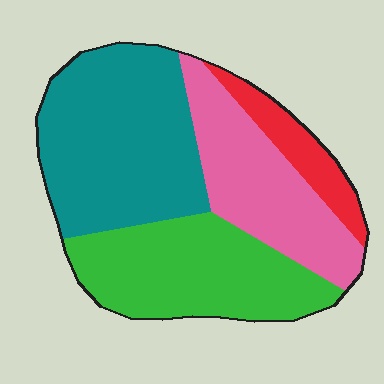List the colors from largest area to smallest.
From largest to smallest: teal, green, pink, red.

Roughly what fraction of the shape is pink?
Pink covers around 25% of the shape.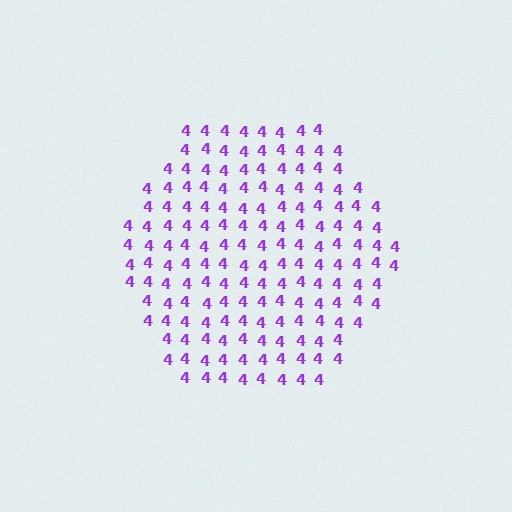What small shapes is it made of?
It is made of small digit 4's.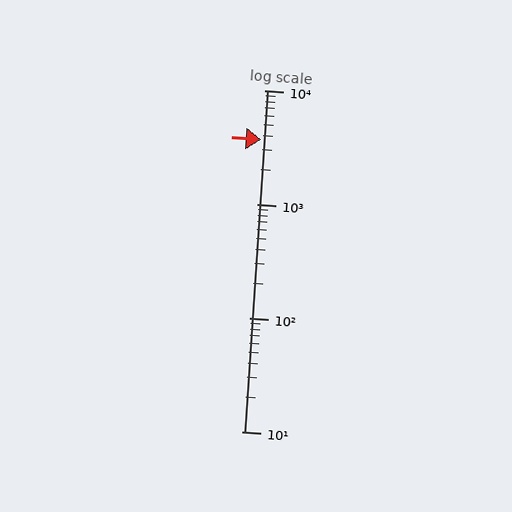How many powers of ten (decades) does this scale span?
The scale spans 3 decades, from 10 to 10000.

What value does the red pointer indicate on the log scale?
The pointer indicates approximately 3700.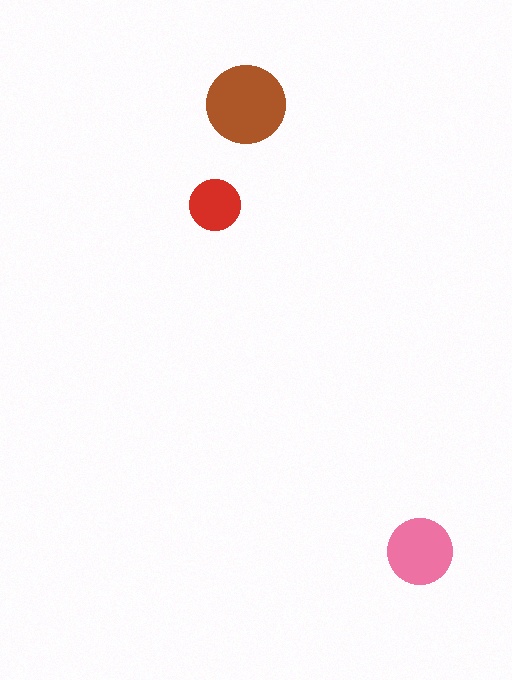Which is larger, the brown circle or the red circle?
The brown one.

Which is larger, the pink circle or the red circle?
The pink one.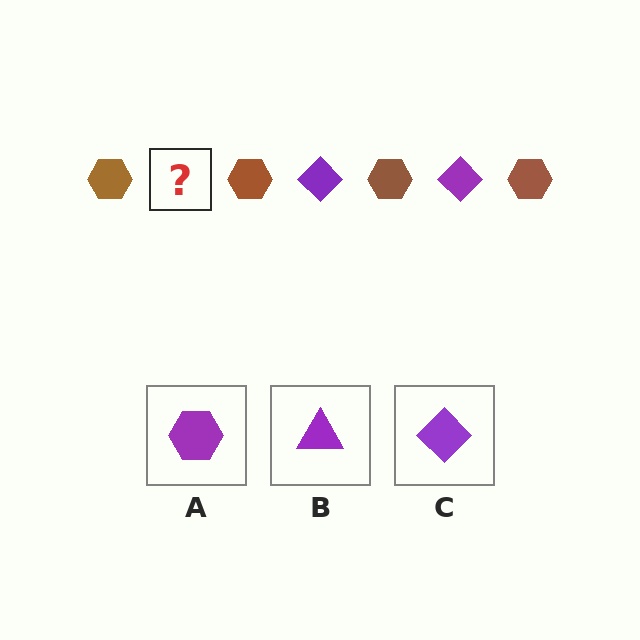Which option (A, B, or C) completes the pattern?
C.